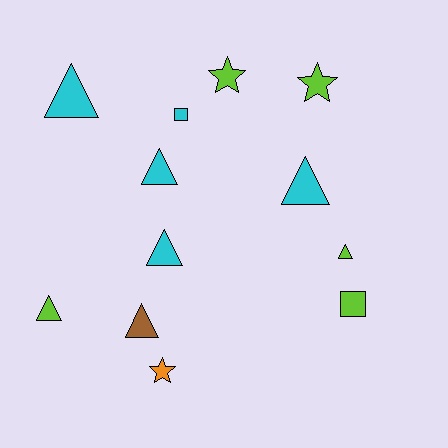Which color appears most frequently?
Cyan, with 5 objects.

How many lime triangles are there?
There are 2 lime triangles.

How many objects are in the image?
There are 12 objects.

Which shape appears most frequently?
Triangle, with 7 objects.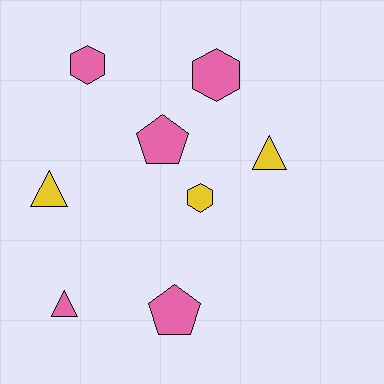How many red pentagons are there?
There are no red pentagons.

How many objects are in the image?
There are 8 objects.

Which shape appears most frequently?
Triangle, with 3 objects.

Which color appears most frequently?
Pink, with 5 objects.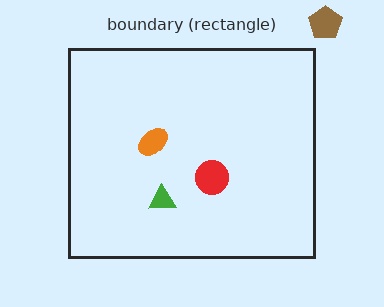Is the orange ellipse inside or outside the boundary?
Inside.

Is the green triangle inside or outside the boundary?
Inside.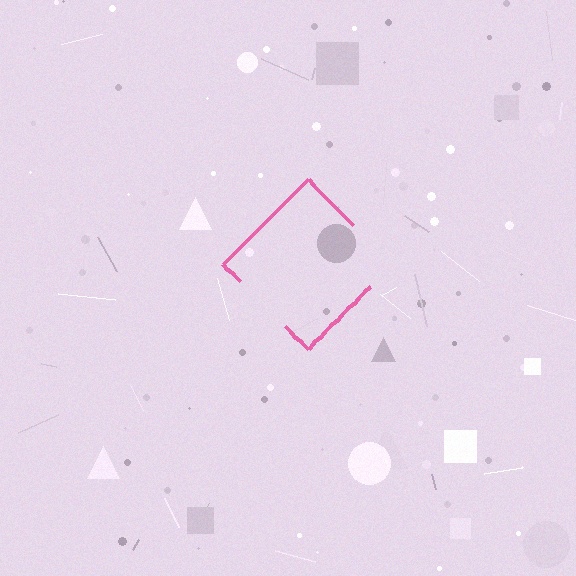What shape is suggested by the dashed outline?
The dashed outline suggests a diamond.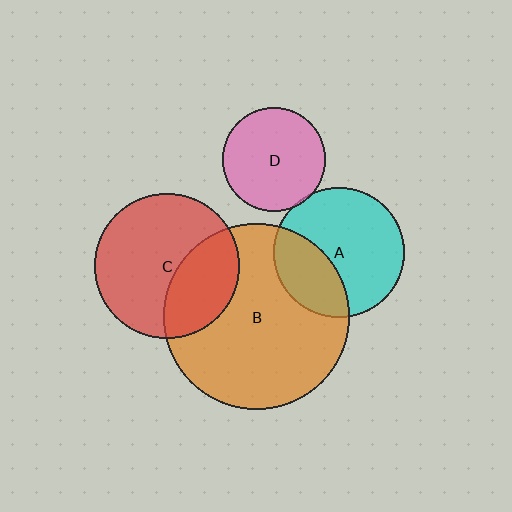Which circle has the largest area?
Circle B (orange).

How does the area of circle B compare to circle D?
Approximately 3.2 times.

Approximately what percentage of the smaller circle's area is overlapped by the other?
Approximately 5%.